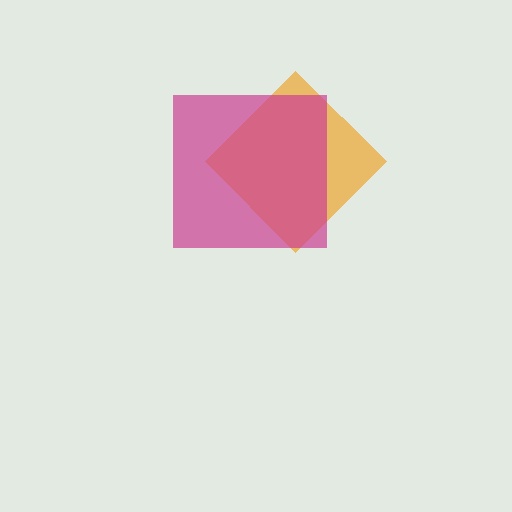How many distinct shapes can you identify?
There are 2 distinct shapes: an orange diamond, a magenta square.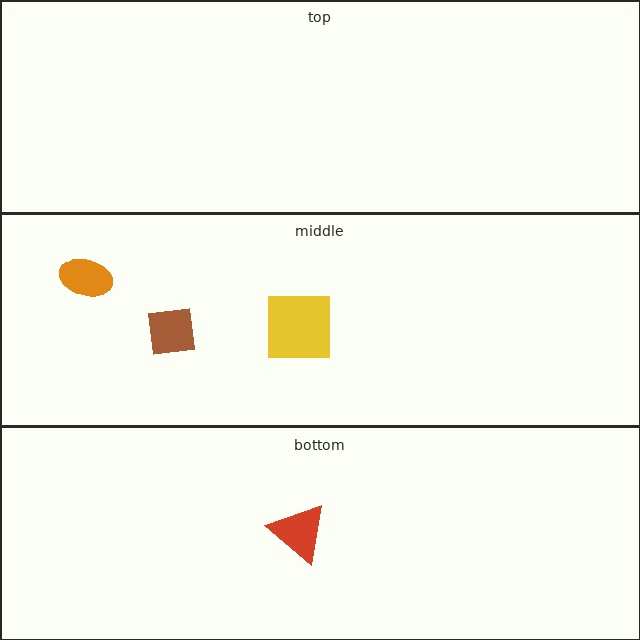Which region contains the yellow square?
The middle region.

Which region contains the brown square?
The middle region.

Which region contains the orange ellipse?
The middle region.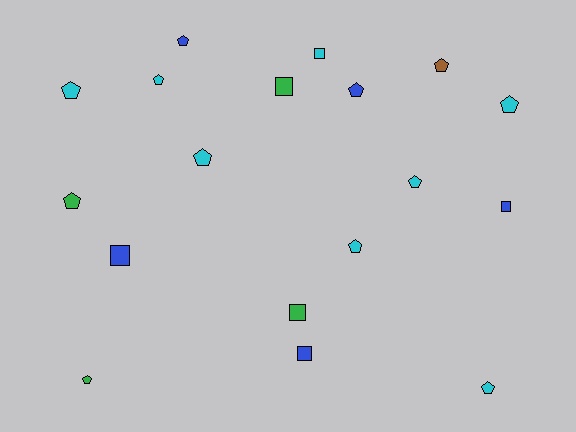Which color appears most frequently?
Cyan, with 8 objects.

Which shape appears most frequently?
Pentagon, with 12 objects.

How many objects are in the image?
There are 18 objects.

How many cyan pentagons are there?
There are 7 cyan pentagons.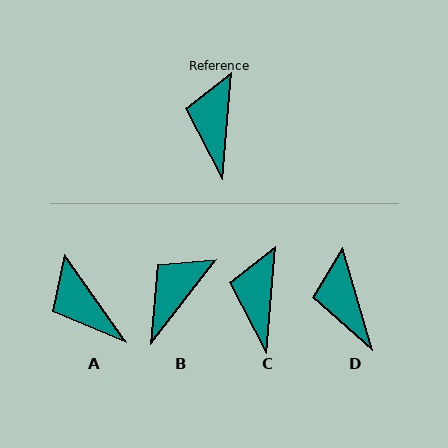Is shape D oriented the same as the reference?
No, it is off by about 21 degrees.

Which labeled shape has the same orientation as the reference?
C.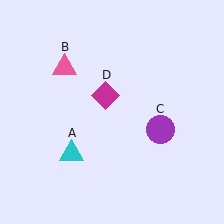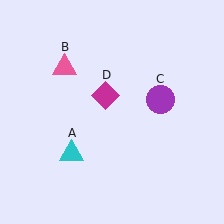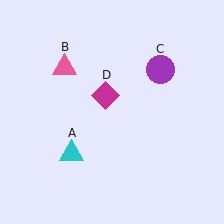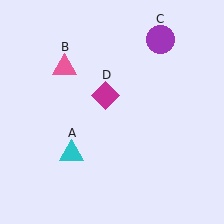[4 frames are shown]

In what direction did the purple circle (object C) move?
The purple circle (object C) moved up.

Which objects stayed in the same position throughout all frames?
Cyan triangle (object A) and pink triangle (object B) and magenta diamond (object D) remained stationary.